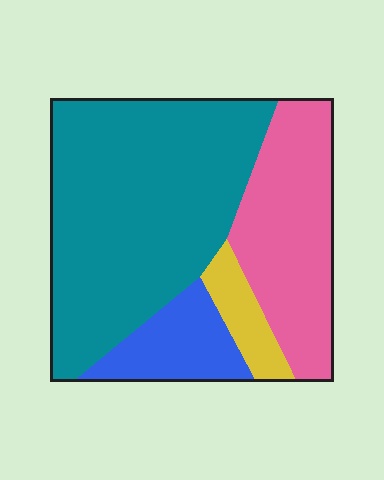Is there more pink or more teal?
Teal.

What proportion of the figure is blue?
Blue takes up about one eighth (1/8) of the figure.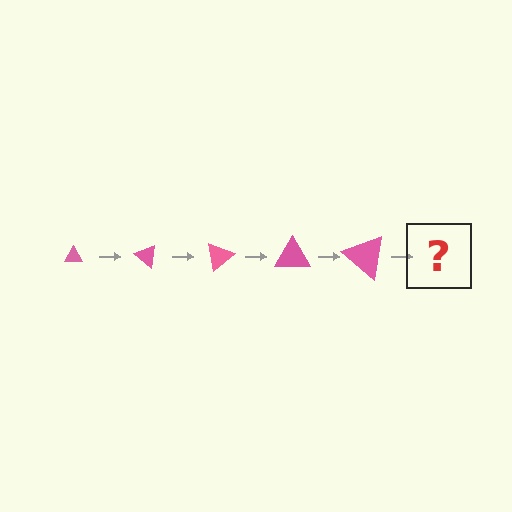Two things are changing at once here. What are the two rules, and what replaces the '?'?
The two rules are that the triangle grows larger each step and it rotates 40 degrees each step. The '?' should be a triangle, larger than the previous one and rotated 200 degrees from the start.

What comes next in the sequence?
The next element should be a triangle, larger than the previous one and rotated 200 degrees from the start.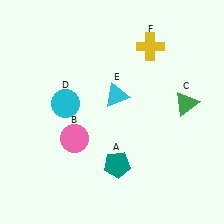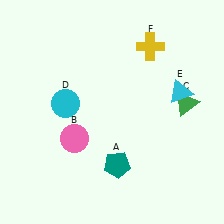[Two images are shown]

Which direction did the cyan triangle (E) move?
The cyan triangle (E) moved right.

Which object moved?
The cyan triangle (E) moved right.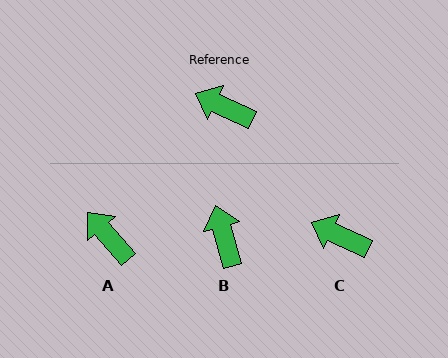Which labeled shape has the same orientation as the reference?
C.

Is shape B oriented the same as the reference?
No, it is off by about 50 degrees.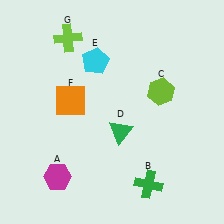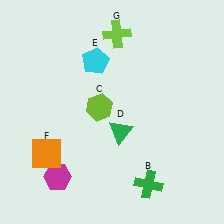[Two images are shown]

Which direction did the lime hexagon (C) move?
The lime hexagon (C) moved left.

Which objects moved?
The objects that moved are: the lime hexagon (C), the orange square (F), the lime cross (G).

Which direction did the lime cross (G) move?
The lime cross (G) moved right.